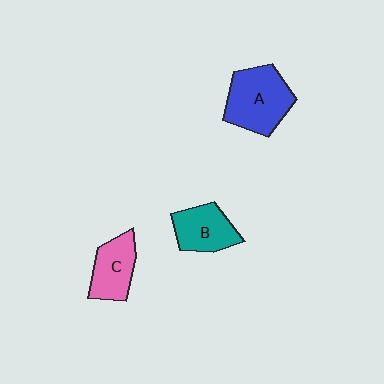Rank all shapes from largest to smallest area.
From largest to smallest: A (blue), B (teal), C (pink).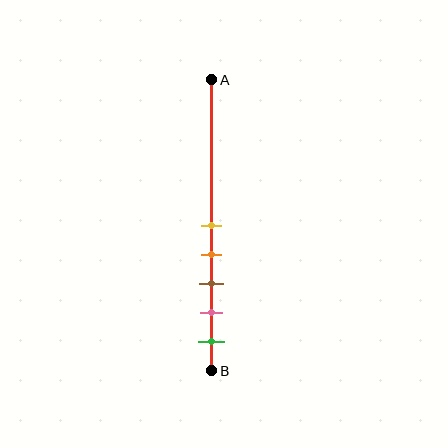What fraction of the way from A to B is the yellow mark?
The yellow mark is approximately 50% (0.5) of the way from A to B.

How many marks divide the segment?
There are 5 marks dividing the segment.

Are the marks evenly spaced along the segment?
Yes, the marks are approximately evenly spaced.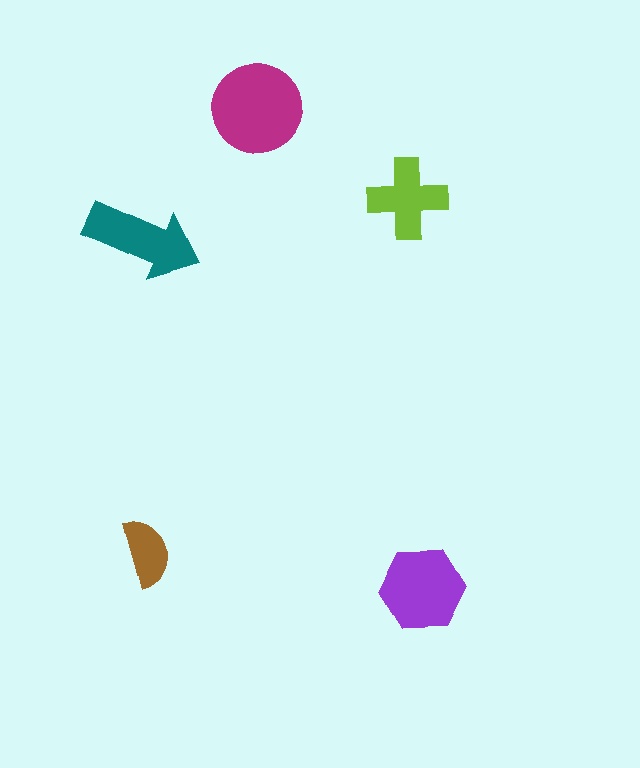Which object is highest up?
The magenta circle is topmost.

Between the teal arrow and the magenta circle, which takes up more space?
The magenta circle.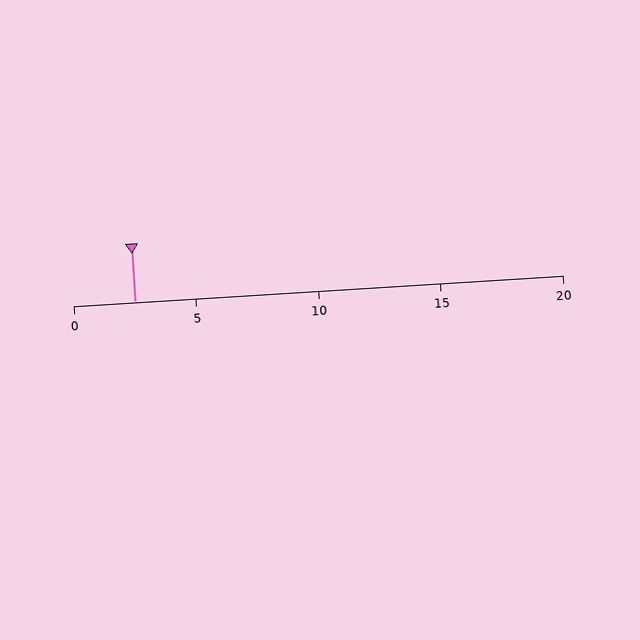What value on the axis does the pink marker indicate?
The marker indicates approximately 2.5.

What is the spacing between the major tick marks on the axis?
The major ticks are spaced 5 apart.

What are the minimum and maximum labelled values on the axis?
The axis runs from 0 to 20.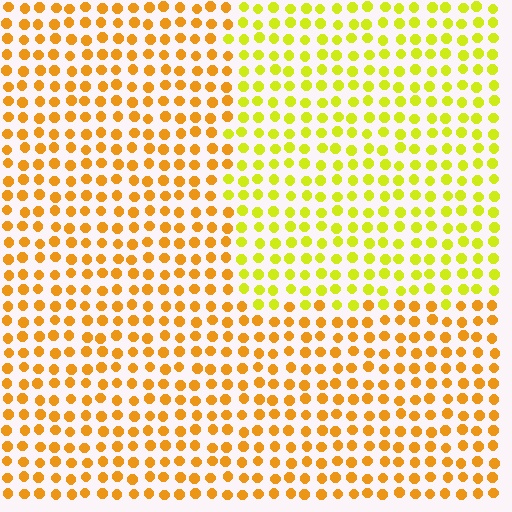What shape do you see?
I see a rectangle.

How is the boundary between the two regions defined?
The boundary is defined purely by a slight shift in hue (about 33 degrees). Spacing, size, and orientation are identical on both sides.